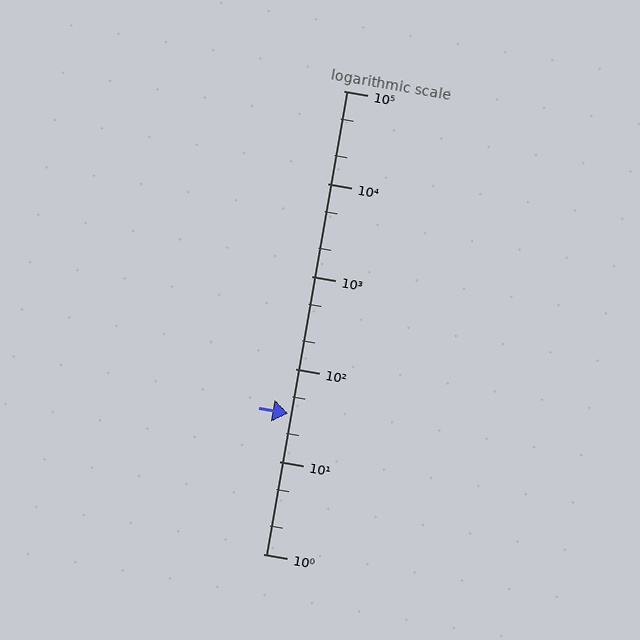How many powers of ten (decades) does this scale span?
The scale spans 5 decades, from 1 to 100000.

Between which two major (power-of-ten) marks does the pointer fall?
The pointer is between 10 and 100.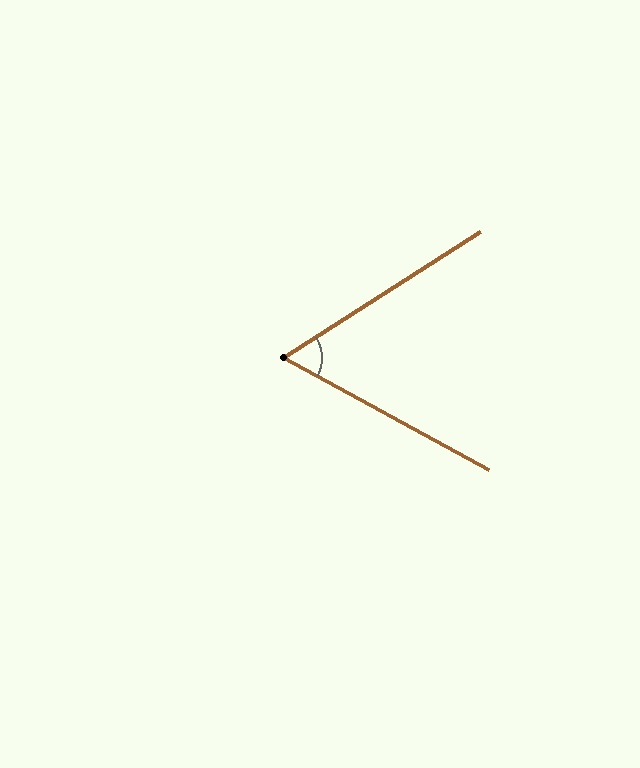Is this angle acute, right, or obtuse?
It is acute.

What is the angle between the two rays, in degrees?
Approximately 61 degrees.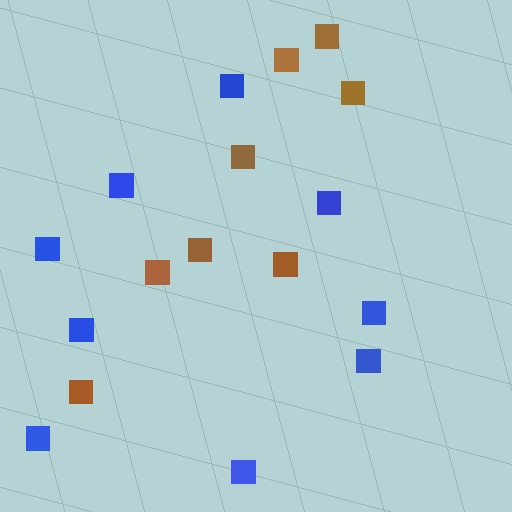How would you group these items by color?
There are 2 groups: one group of brown squares (8) and one group of blue squares (9).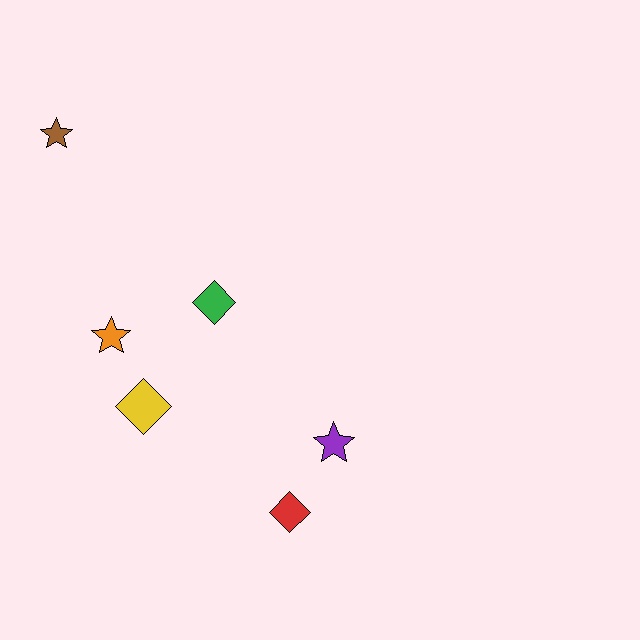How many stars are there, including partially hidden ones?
There are 3 stars.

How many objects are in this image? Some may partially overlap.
There are 6 objects.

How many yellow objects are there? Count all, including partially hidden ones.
There is 1 yellow object.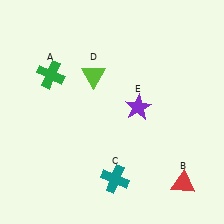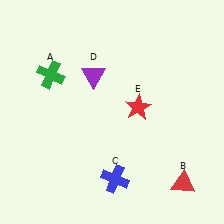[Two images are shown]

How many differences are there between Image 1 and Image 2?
There are 3 differences between the two images.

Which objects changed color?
C changed from teal to blue. D changed from lime to purple. E changed from purple to red.